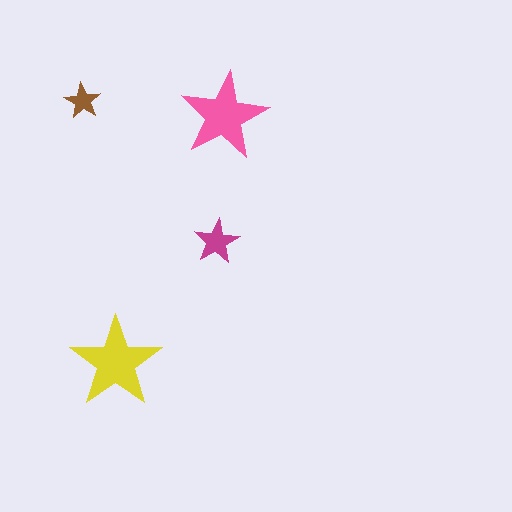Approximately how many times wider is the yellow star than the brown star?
About 2.5 times wider.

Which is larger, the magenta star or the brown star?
The magenta one.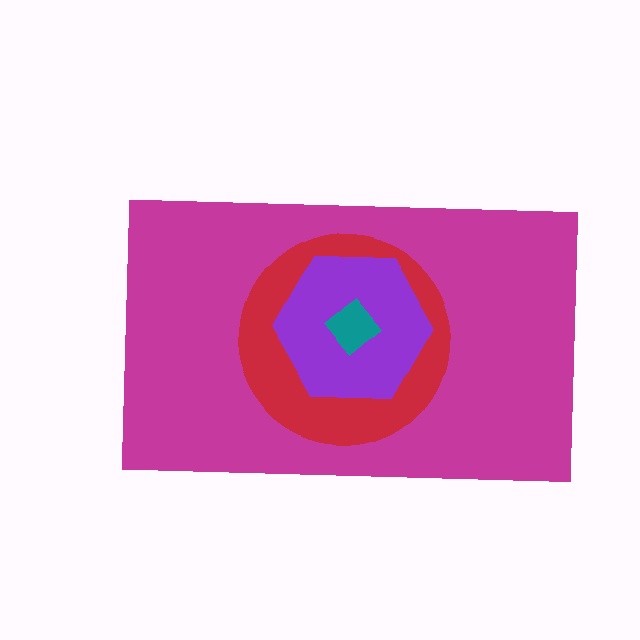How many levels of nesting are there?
4.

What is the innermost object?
The teal diamond.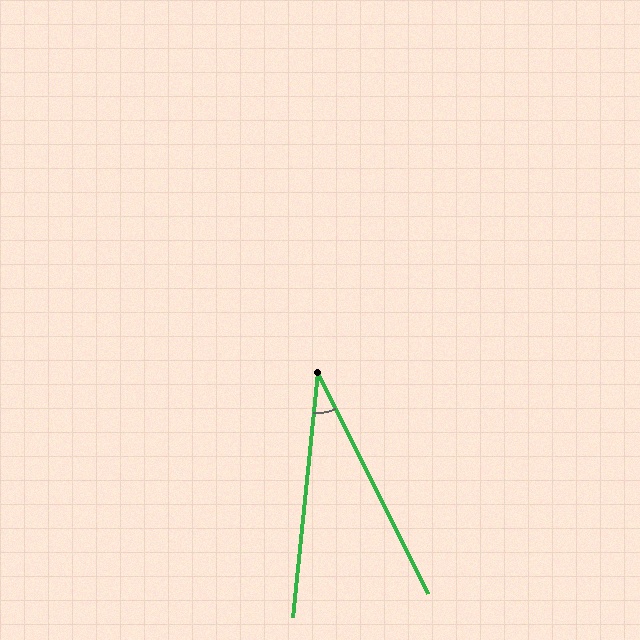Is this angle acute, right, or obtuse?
It is acute.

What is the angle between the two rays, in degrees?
Approximately 32 degrees.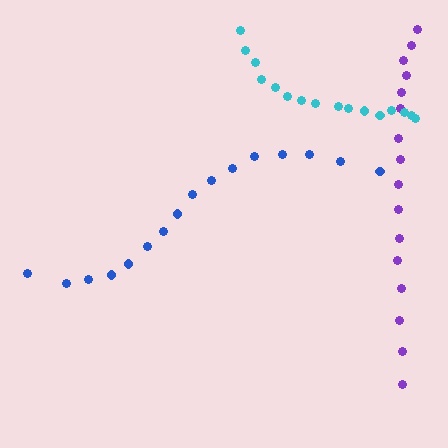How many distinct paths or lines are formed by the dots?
There are 3 distinct paths.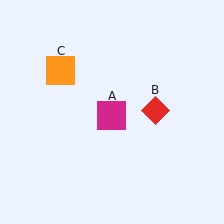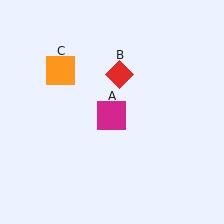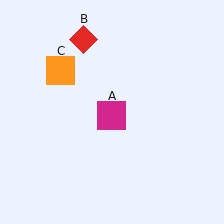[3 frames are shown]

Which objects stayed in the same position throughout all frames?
Magenta square (object A) and orange square (object C) remained stationary.